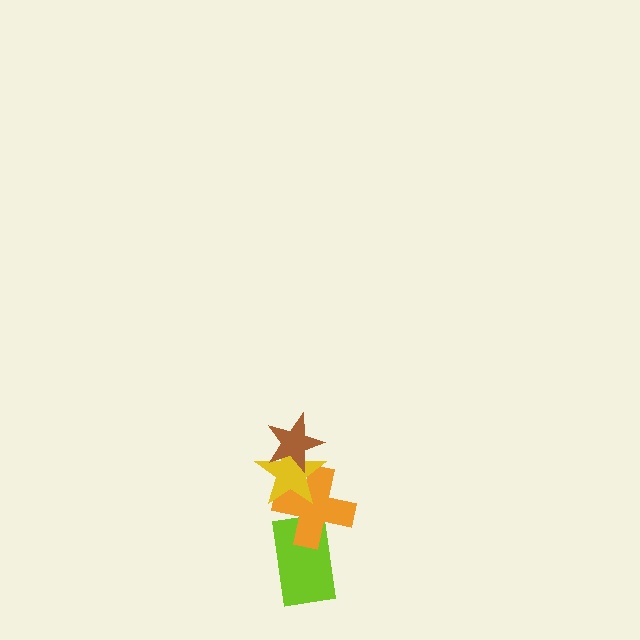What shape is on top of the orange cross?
The yellow star is on top of the orange cross.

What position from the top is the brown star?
The brown star is 1st from the top.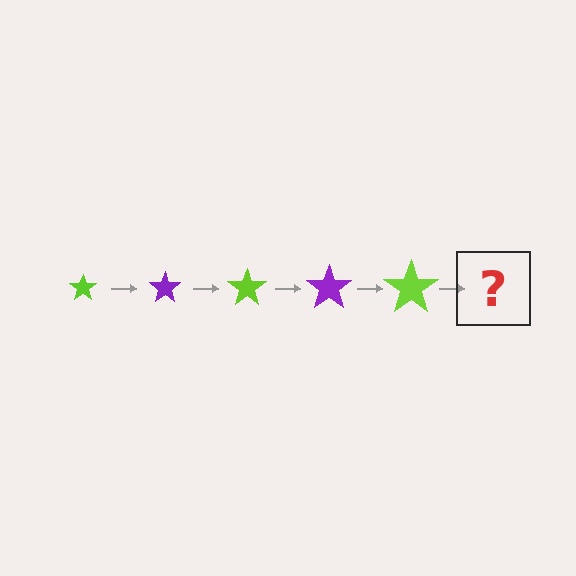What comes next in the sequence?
The next element should be a purple star, larger than the previous one.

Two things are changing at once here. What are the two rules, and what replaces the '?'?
The two rules are that the star grows larger each step and the color cycles through lime and purple. The '?' should be a purple star, larger than the previous one.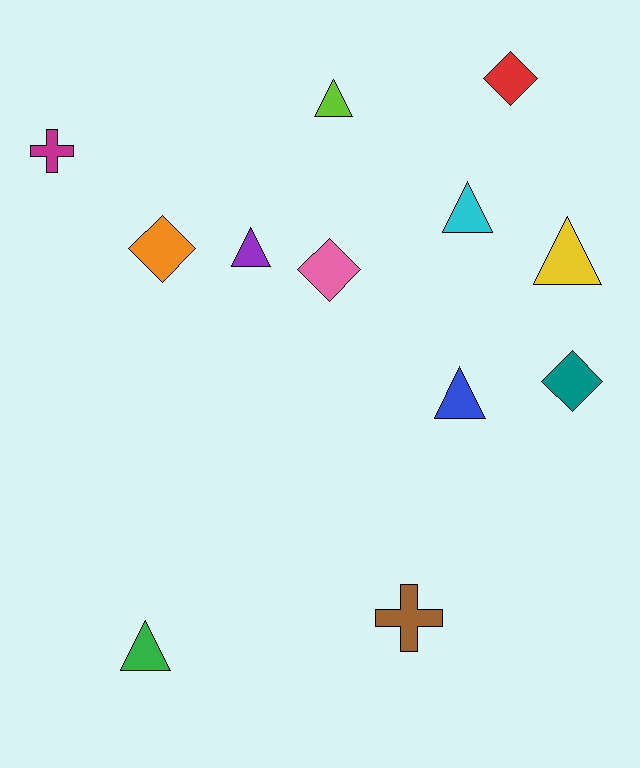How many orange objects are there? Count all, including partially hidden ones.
There is 1 orange object.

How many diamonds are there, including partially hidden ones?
There are 4 diamonds.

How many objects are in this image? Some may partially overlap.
There are 12 objects.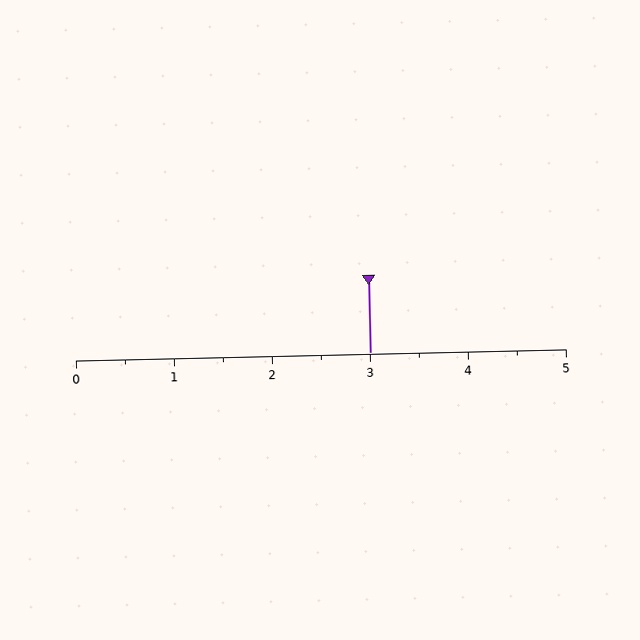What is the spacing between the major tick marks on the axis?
The major ticks are spaced 1 apart.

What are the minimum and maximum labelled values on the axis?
The axis runs from 0 to 5.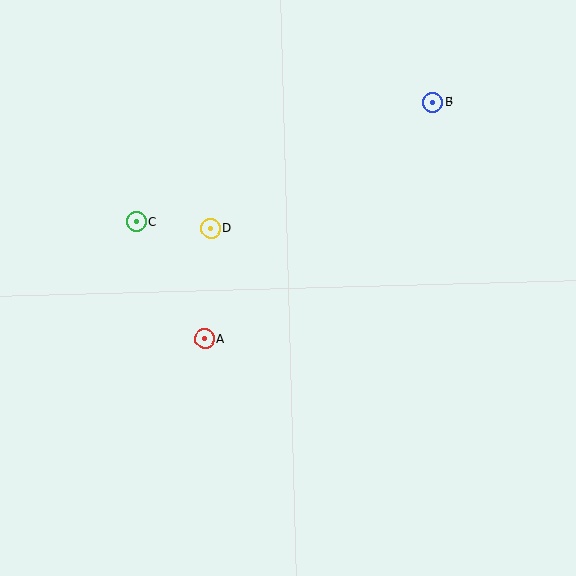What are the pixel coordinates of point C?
Point C is at (136, 222).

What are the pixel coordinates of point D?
Point D is at (211, 228).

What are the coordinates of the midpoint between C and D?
The midpoint between C and D is at (174, 225).